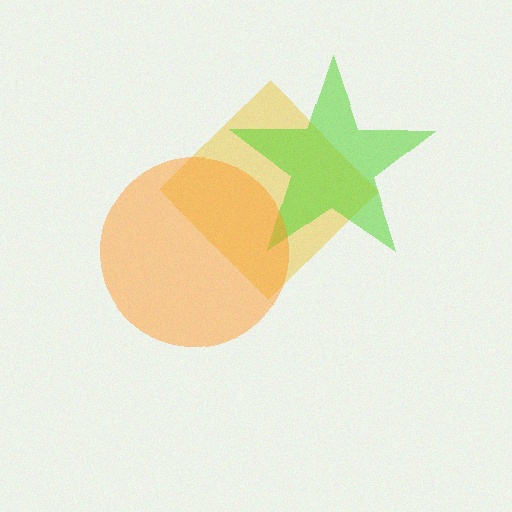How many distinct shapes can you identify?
There are 3 distinct shapes: a yellow diamond, a lime star, an orange circle.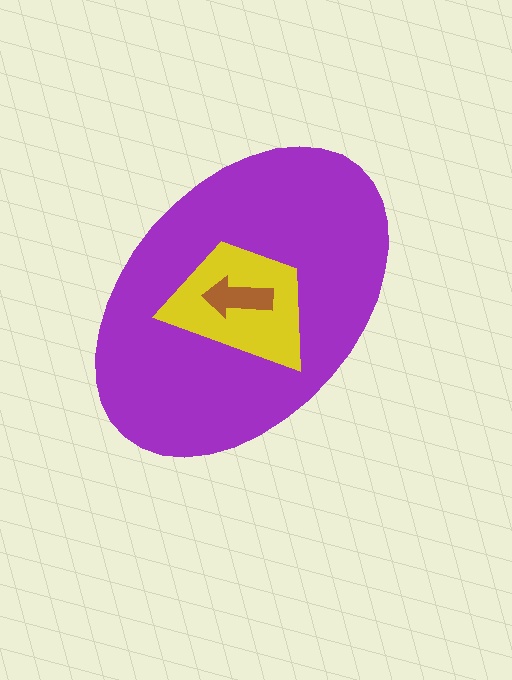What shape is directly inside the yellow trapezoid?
The brown arrow.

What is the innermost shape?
The brown arrow.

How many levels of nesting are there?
3.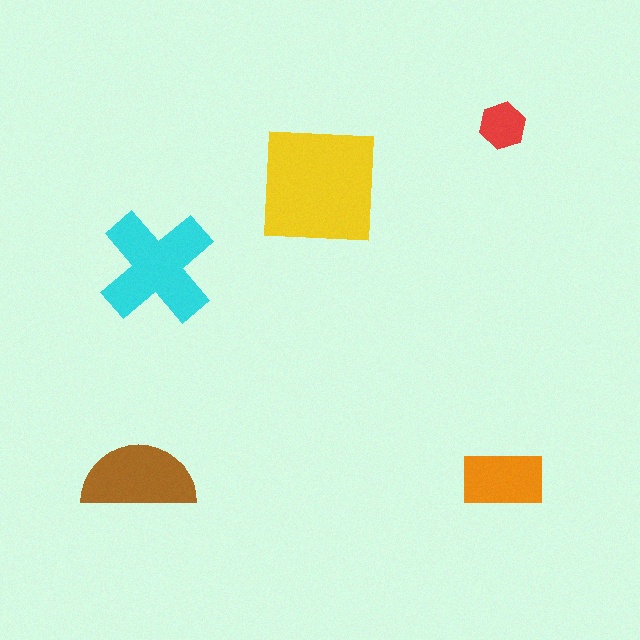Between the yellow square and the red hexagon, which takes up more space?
The yellow square.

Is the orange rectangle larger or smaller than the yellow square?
Smaller.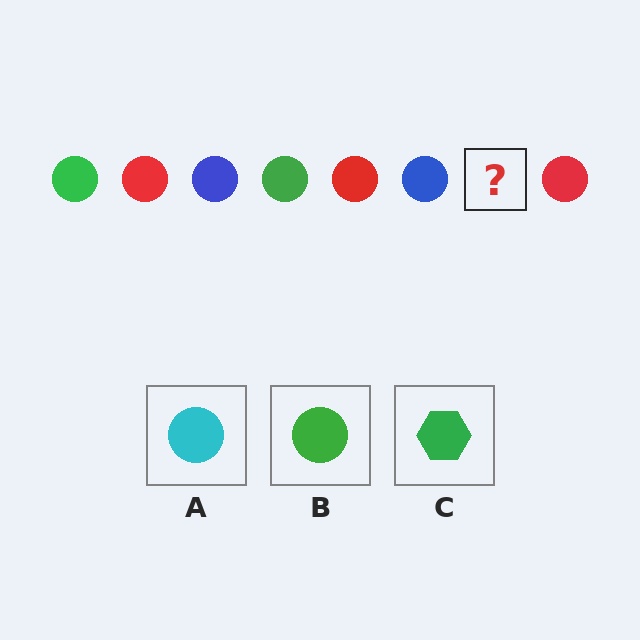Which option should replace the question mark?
Option B.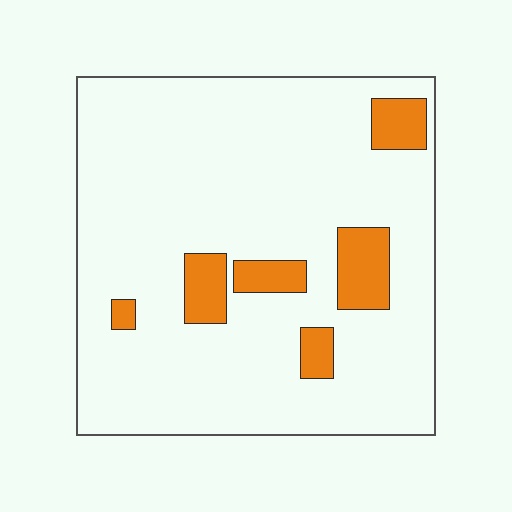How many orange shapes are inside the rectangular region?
6.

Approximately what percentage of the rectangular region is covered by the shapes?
Approximately 10%.